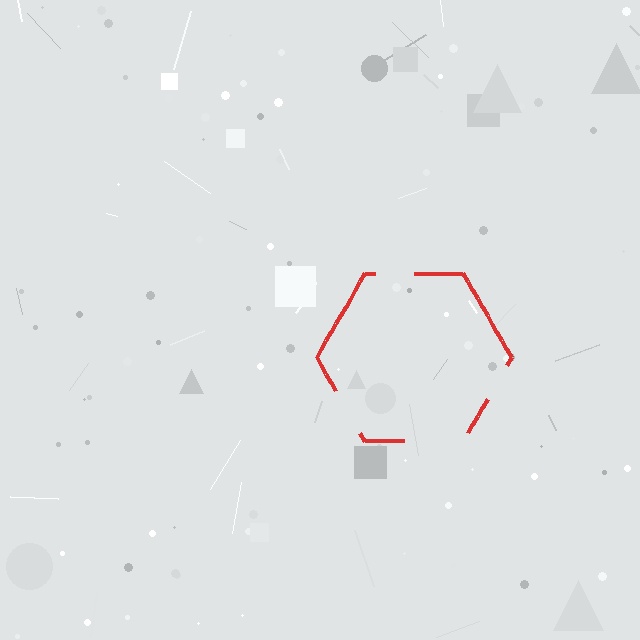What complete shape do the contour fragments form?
The contour fragments form a hexagon.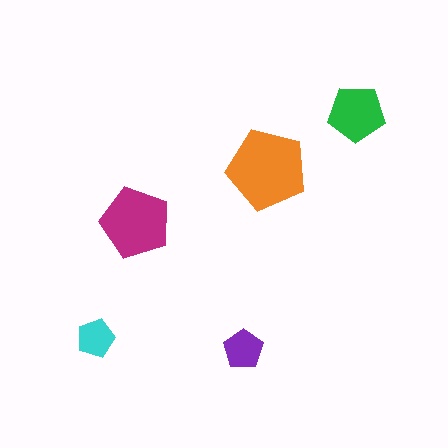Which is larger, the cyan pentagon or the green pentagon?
The green one.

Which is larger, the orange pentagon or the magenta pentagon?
The orange one.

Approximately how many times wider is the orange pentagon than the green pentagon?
About 1.5 times wider.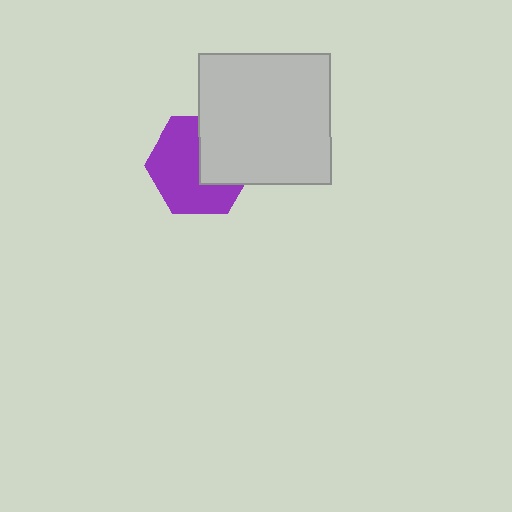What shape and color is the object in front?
The object in front is a light gray square.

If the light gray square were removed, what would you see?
You would see the complete purple hexagon.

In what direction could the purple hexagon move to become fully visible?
The purple hexagon could move toward the lower-left. That would shift it out from behind the light gray square entirely.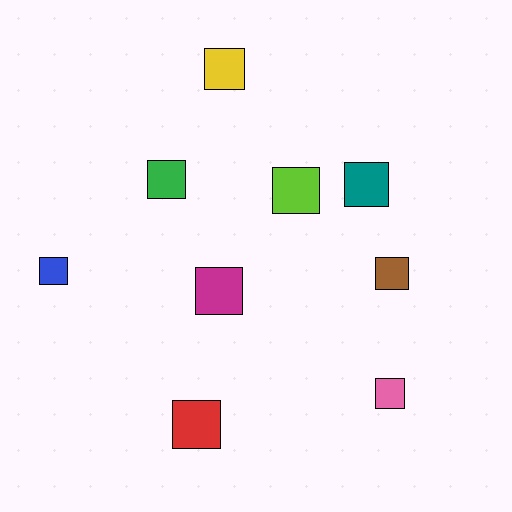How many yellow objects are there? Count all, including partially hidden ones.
There is 1 yellow object.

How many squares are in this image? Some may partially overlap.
There are 9 squares.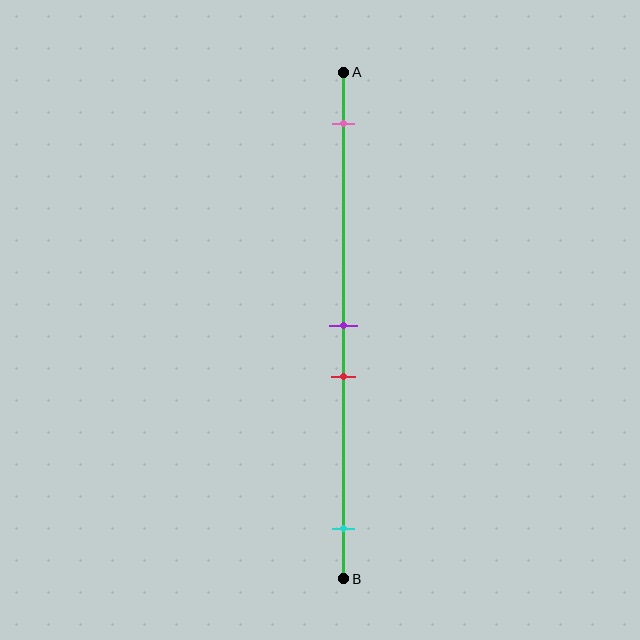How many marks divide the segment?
There are 4 marks dividing the segment.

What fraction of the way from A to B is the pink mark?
The pink mark is approximately 10% (0.1) of the way from A to B.